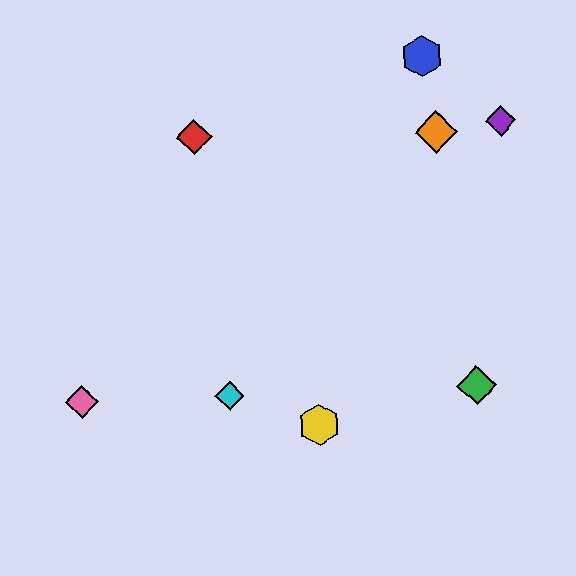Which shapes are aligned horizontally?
The green diamond, the cyan diamond, the pink diamond are aligned horizontally.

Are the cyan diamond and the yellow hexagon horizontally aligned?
No, the cyan diamond is at y≈396 and the yellow hexagon is at y≈425.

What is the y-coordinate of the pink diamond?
The pink diamond is at y≈402.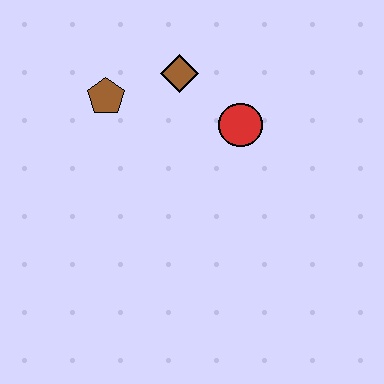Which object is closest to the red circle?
The brown diamond is closest to the red circle.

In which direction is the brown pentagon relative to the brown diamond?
The brown pentagon is to the left of the brown diamond.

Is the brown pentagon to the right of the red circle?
No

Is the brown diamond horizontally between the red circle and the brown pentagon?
Yes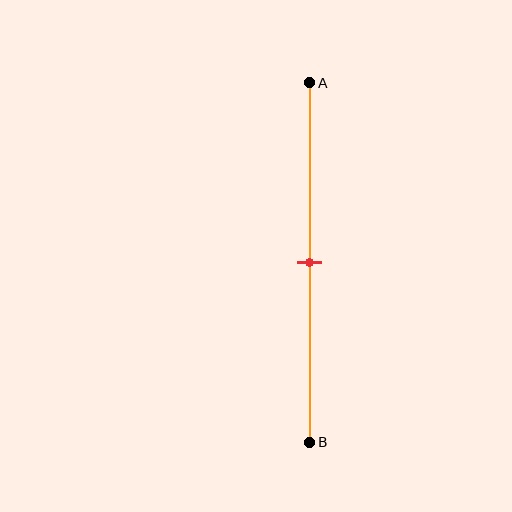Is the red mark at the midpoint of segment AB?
Yes, the mark is approximately at the midpoint.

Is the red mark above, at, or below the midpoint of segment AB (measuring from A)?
The red mark is approximately at the midpoint of segment AB.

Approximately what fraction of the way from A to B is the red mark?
The red mark is approximately 50% of the way from A to B.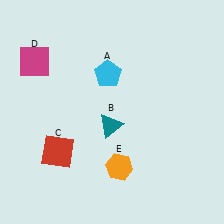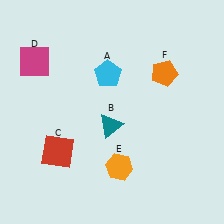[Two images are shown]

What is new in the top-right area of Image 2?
An orange pentagon (F) was added in the top-right area of Image 2.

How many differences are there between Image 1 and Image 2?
There is 1 difference between the two images.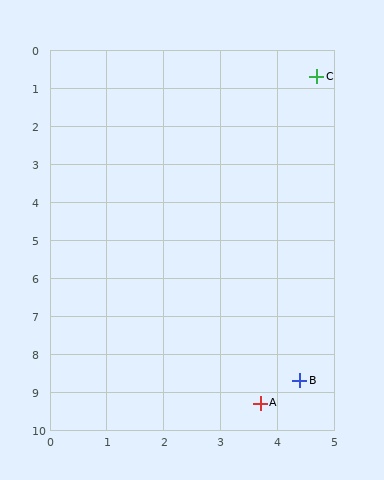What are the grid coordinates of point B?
Point B is at approximately (4.4, 8.7).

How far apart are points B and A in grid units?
Points B and A are about 0.9 grid units apart.